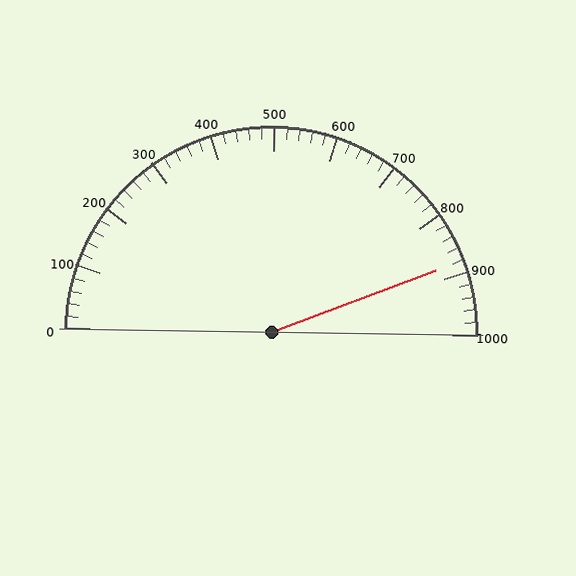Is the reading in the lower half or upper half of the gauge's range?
The reading is in the upper half of the range (0 to 1000).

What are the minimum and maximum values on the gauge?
The gauge ranges from 0 to 1000.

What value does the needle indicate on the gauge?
The needle indicates approximately 880.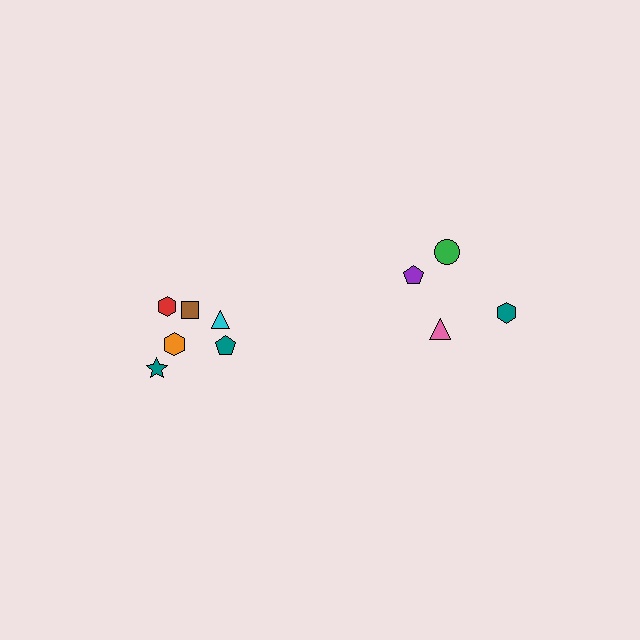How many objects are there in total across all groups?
There are 10 objects.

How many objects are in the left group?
There are 6 objects.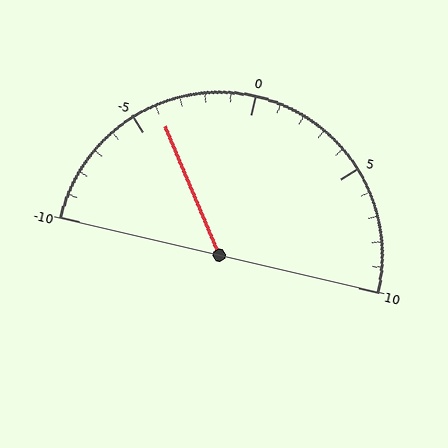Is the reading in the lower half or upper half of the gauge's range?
The reading is in the lower half of the range (-10 to 10).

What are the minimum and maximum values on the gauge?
The gauge ranges from -10 to 10.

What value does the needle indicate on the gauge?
The needle indicates approximately -4.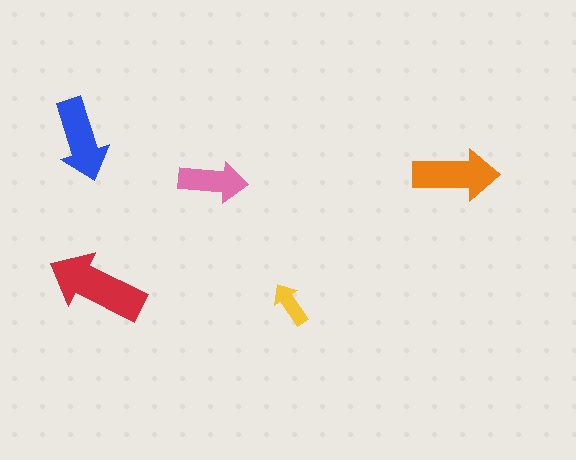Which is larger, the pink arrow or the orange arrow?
The orange one.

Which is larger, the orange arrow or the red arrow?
The red one.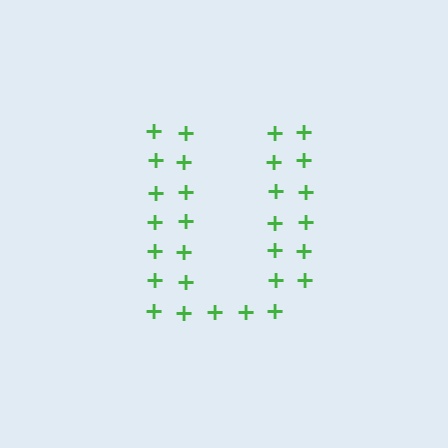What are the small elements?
The small elements are plus signs.